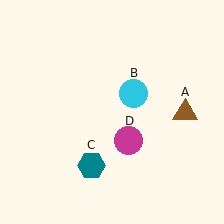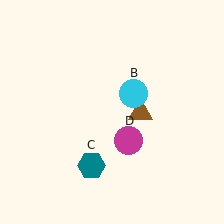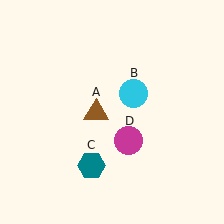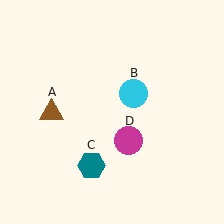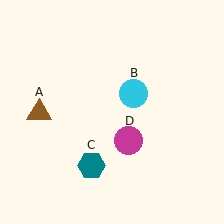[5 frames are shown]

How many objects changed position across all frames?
1 object changed position: brown triangle (object A).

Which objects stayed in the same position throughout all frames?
Cyan circle (object B) and teal hexagon (object C) and magenta circle (object D) remained stationary.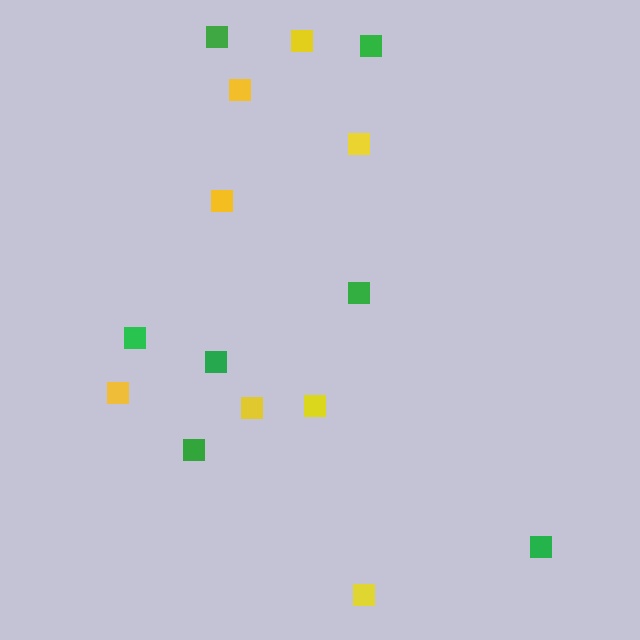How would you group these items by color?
There are 2 groups: one group of yellow squares (8) and one group of green squares (7).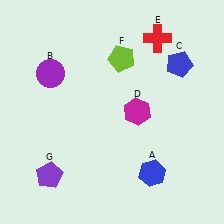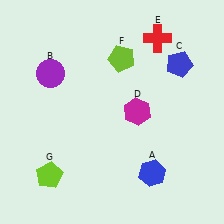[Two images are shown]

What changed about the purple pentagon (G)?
In Image 1, G is purple. In Image 2, it changed to lime.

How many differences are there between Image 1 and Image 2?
There is 1 difference between the two images.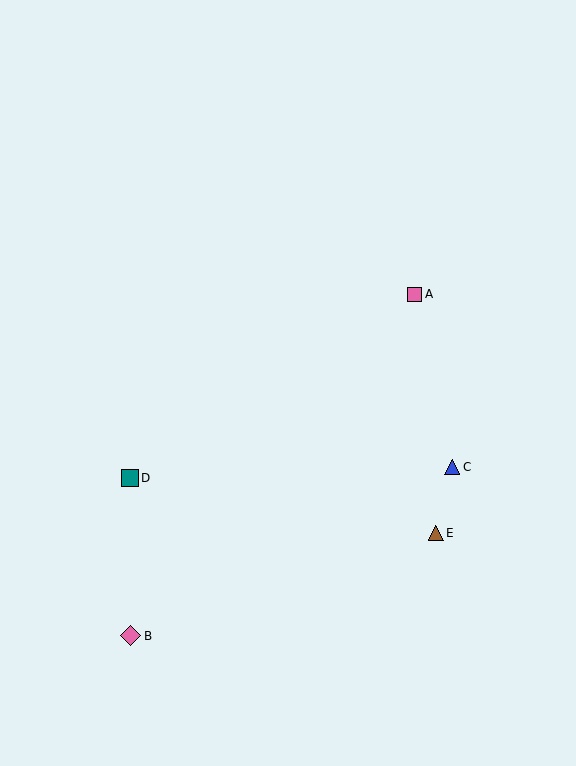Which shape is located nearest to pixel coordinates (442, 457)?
The blue triangle (labeled C) at (452, 467) is nearest to that location.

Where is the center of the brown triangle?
The center of the brown triangle is at (436, 533).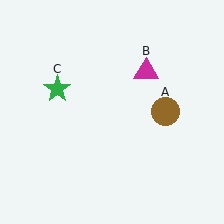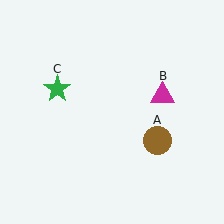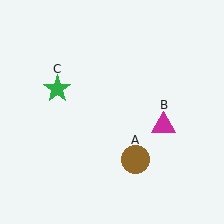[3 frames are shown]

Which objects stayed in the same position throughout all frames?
Green star (object C) remained stationary.